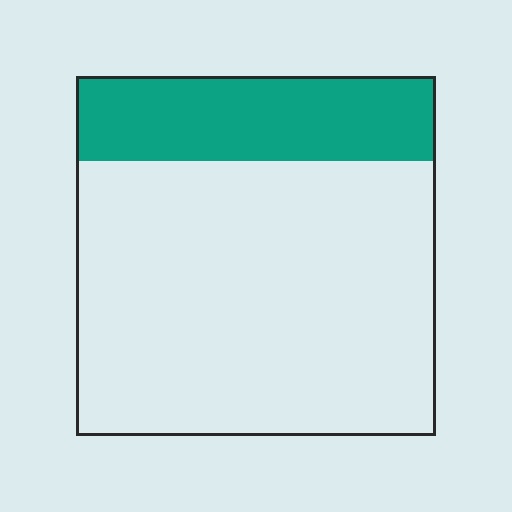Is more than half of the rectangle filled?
No.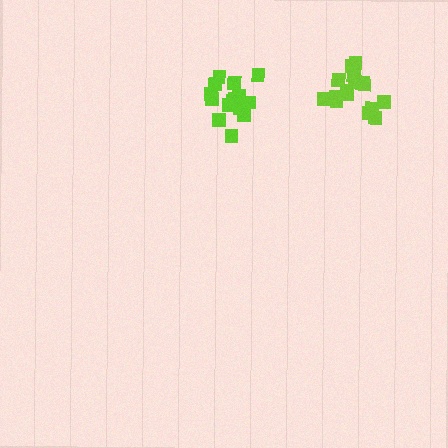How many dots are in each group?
Group 1: 17 dots, Group 2: 15 dots (32 total).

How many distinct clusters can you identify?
There are 2 distinct clusters.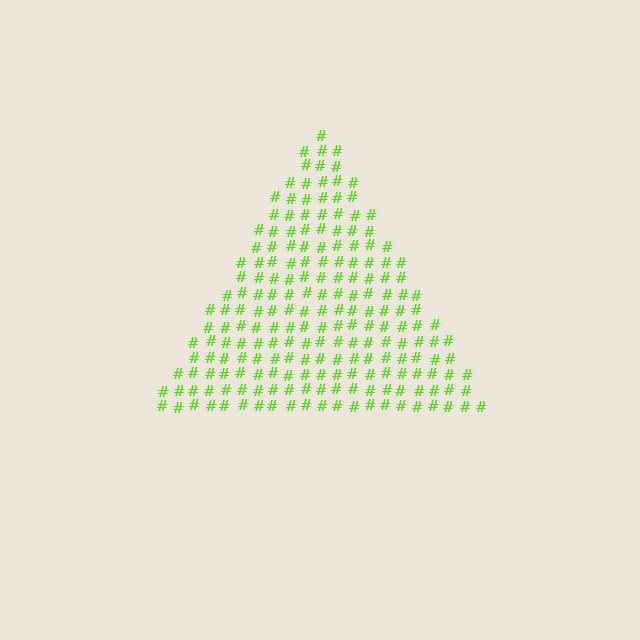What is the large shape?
The large shape is a triangle.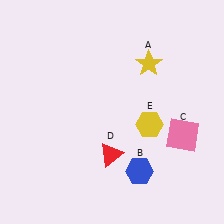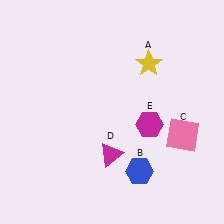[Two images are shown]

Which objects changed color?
D changed from red to magenta. E changed from yellow to magenta.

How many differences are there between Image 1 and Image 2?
There are 2 differences between the two images.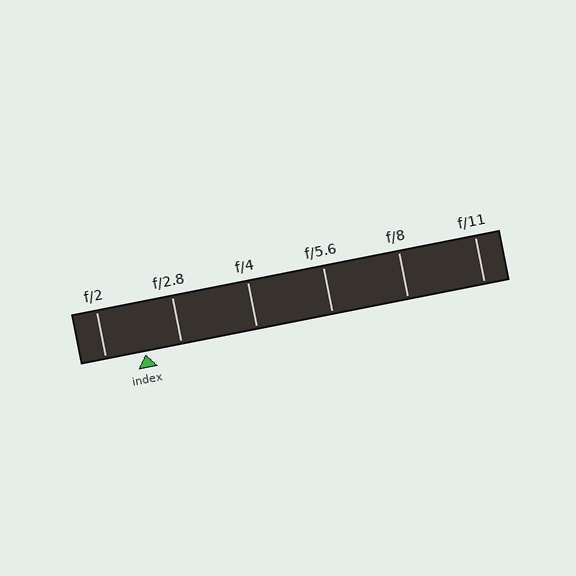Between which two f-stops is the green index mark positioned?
The index mark is between f/2 and f/2.8.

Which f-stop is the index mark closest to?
The index mark is closest to f/2.8.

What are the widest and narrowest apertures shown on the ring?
The widest aperture shown is f/2 and the narrowest is f/11.